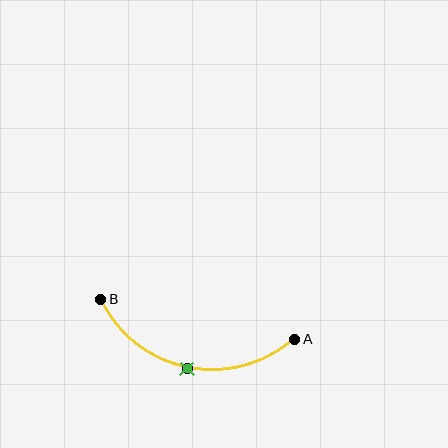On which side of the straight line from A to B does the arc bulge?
The arc bulges below the straight line connecting A and B.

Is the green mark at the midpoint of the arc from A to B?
Yes. The green mark lies on the arc at equal arc-length from both A and B — it is the arc midpoint.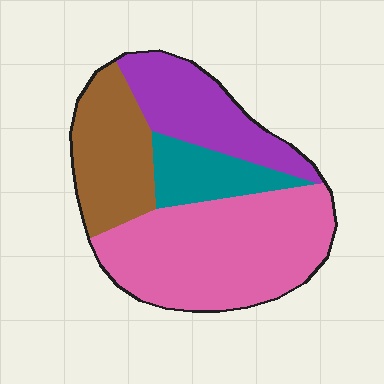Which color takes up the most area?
Pink, at roughly 45%.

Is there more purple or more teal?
Purple.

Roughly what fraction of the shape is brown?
Brown takes up about one fifth (1/5) of the shape.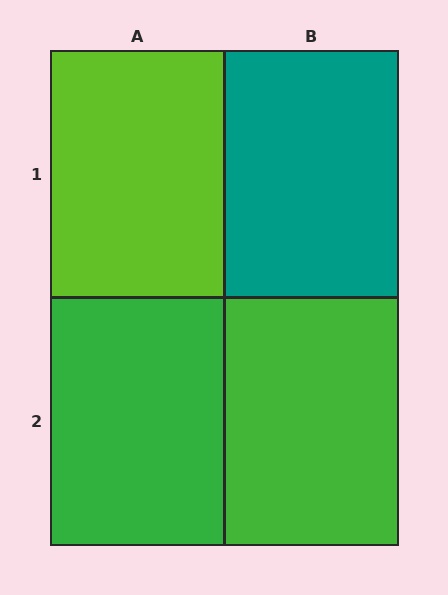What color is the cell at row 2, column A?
Green.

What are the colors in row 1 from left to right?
Lime, teal.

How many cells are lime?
1 cell is lime.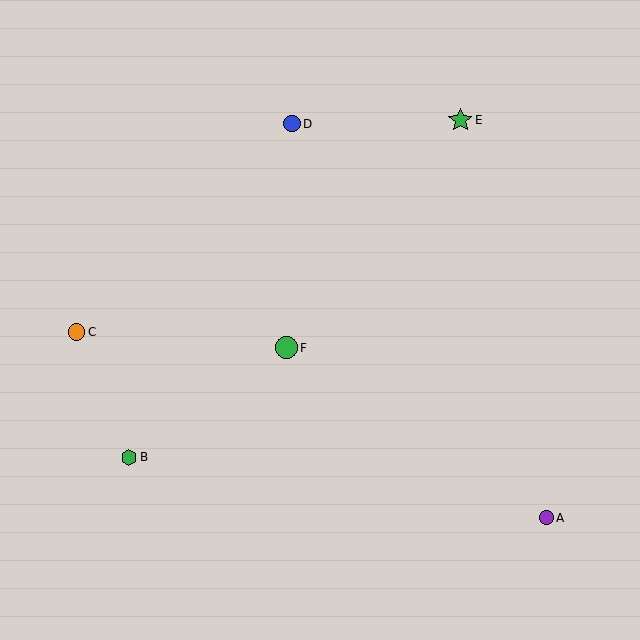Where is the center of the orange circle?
The center of the orange circle is at (77, 332).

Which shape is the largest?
The green star (labeled E) is the largest.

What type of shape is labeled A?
Shape A is a purple circle.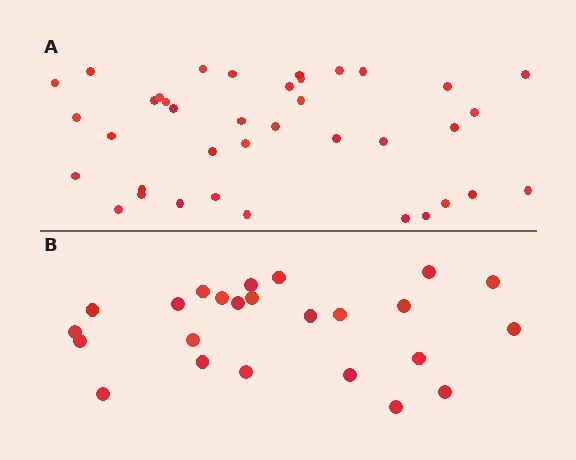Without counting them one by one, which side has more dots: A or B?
Region A (the top region) has more dots.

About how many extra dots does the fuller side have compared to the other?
Region A has approximately 15 more dots than region B.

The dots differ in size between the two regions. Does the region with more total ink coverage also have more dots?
No. Region B has more total ink coverage because its dots are larger, but region A actually contains more individual dots. Total area can be misleading — the number of items is what matters here.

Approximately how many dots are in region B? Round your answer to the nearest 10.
About 20 dots. (The exact count is 24, which rounds to 20.)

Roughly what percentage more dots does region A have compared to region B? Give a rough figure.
About 60% more.